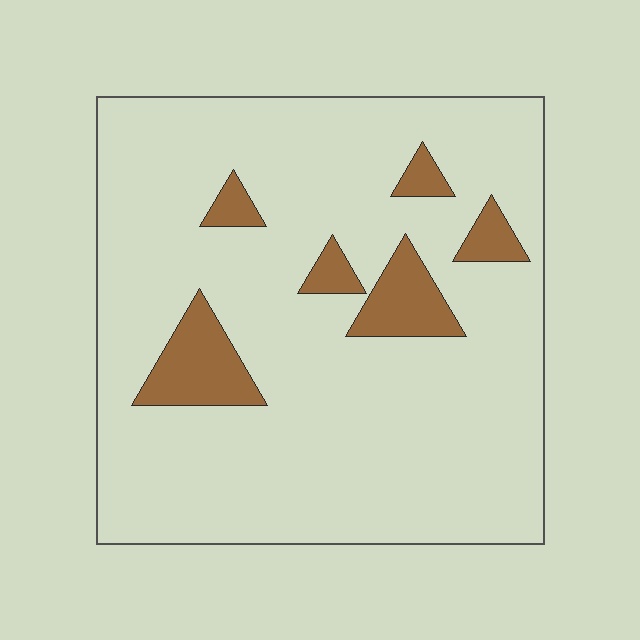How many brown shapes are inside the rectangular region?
6.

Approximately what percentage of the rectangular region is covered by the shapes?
Approximately 10%.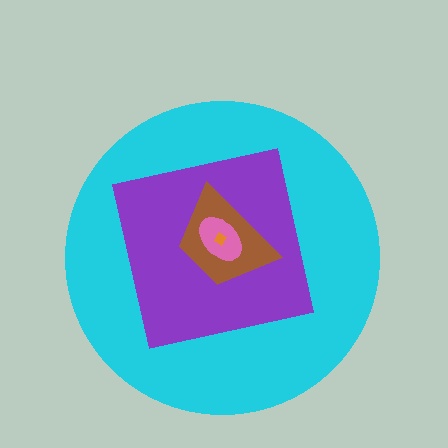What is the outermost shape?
The cyan circle.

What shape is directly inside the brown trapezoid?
The pink ellipse.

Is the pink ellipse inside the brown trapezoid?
Yes.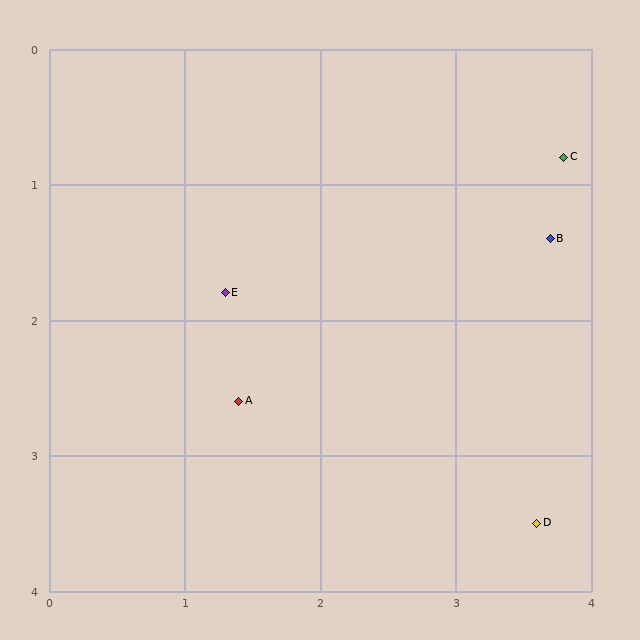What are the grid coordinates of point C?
Point C is at approximately (3.8, 0.8).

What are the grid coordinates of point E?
Point E is at approximately (1.3, 1.8).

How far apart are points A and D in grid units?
Points A and D are about 2.4 grid units apart.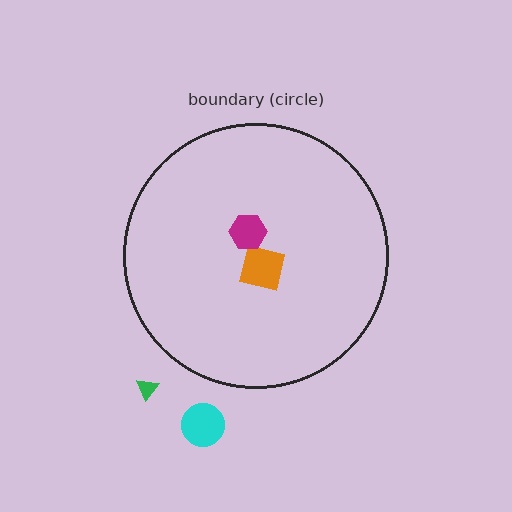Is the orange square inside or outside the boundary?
Inside.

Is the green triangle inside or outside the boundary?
Outside.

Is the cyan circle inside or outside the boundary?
Outside.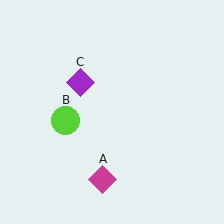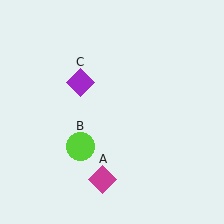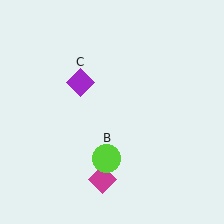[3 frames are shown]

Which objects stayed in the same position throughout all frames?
Magenta diamond (object A) and purple diamond (object C) remained stationary.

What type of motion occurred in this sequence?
The lime circle (object B) rotated counterclockwise around the center of the scene.